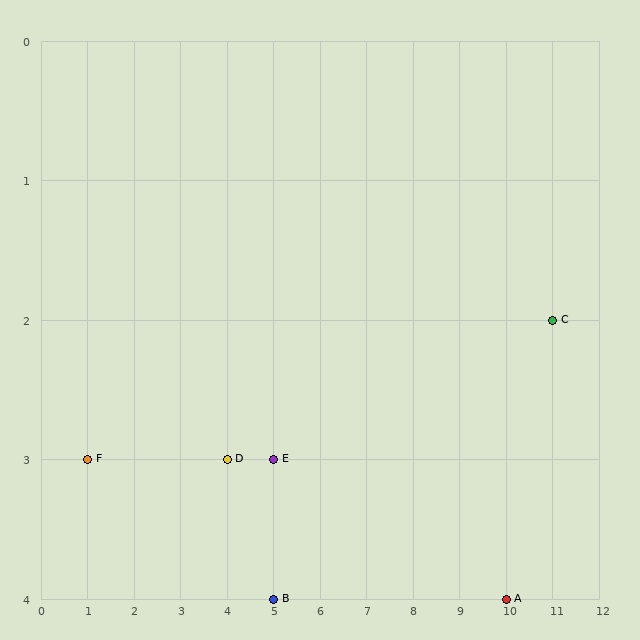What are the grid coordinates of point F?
Point F is at grid coordinates (1, 3).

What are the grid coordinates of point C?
Point C is at grid coordinates (11, 2).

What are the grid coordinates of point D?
Point D is at grid coordinates (4, 3).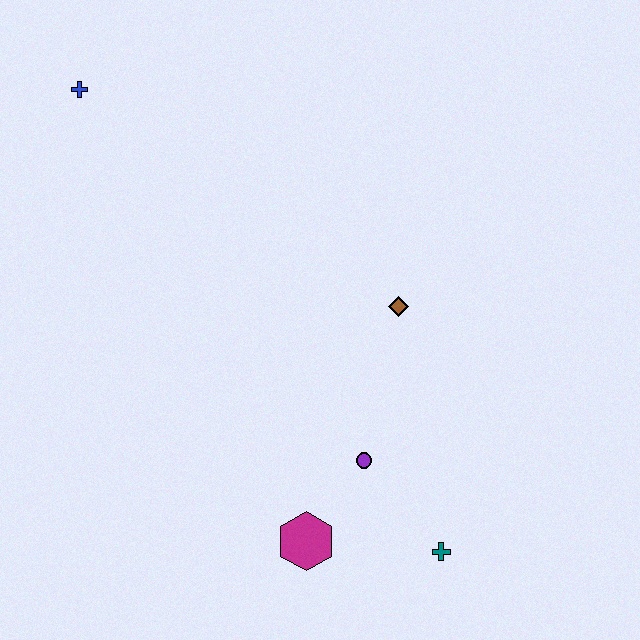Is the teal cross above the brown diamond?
No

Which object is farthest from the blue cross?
The teal cross is farthest from the blue cross.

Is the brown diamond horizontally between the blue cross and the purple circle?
No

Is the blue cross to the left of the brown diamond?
Yes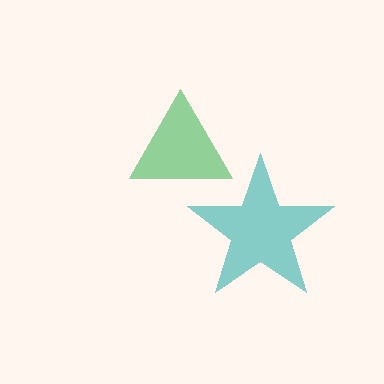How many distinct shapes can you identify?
There are 2 distinct shapes: a teal star, a green triangle.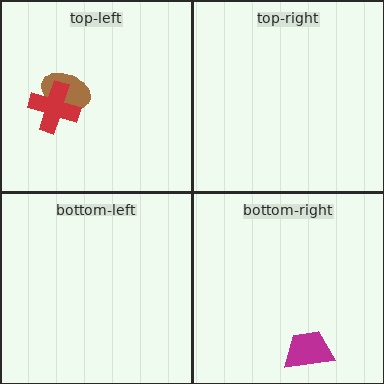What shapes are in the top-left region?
The brown ellipse, the red cross.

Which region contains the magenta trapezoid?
The bottom-right region.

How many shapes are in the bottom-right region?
1.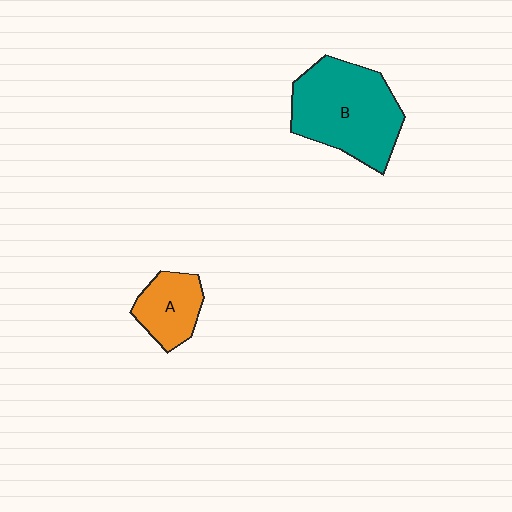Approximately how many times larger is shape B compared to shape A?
Approximately 2.2 times.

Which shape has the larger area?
Shape B (teal).